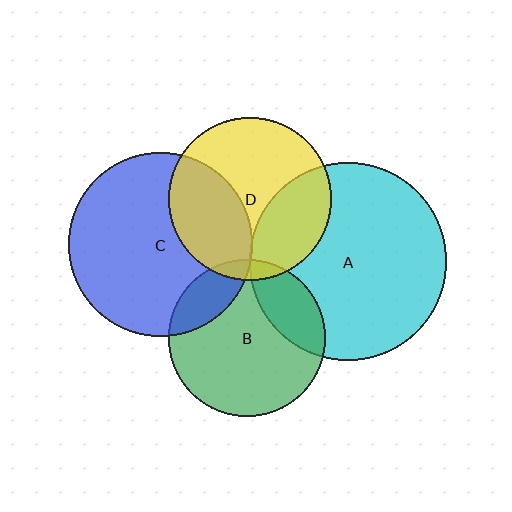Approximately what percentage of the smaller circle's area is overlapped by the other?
Approximately 20%.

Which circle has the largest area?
Circle A (cyan).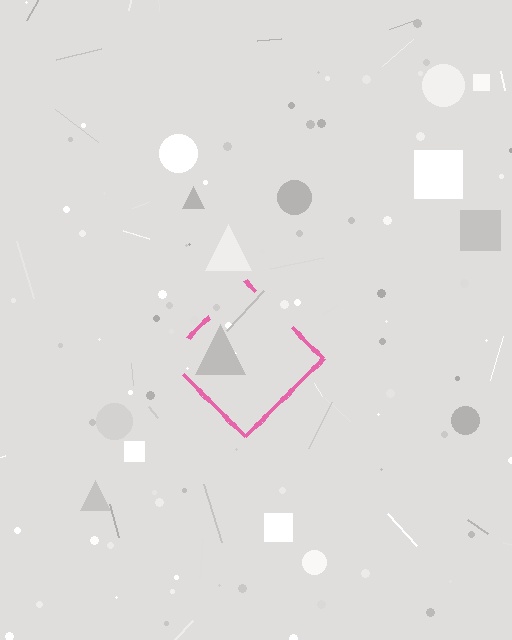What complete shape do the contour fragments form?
The contour fragments form a diamond.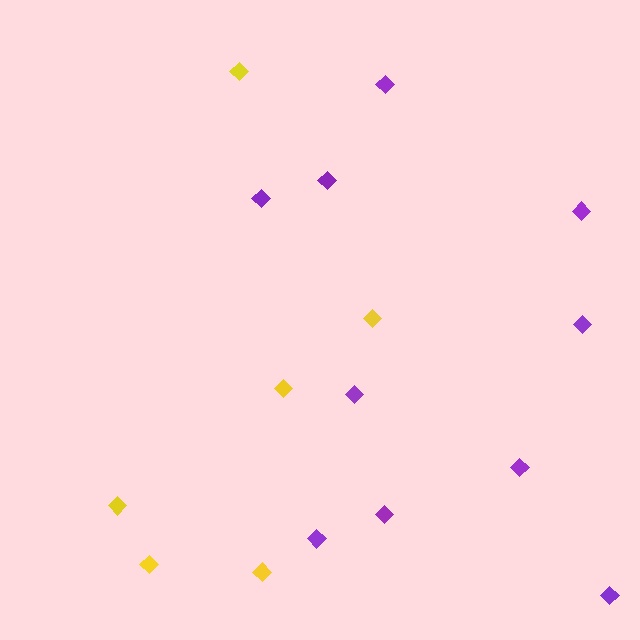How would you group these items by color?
There are 2 groups: one group of yellow diamonds (6) and one group of purple diamonds (10).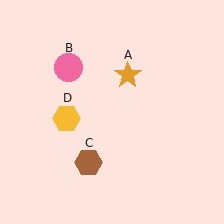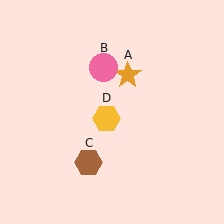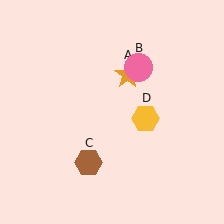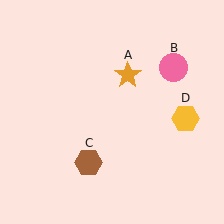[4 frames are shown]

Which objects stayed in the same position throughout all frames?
Orange star (object A) and brown hexagon (object C) remained stationary.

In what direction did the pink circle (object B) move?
The pink circle (object B) moved right.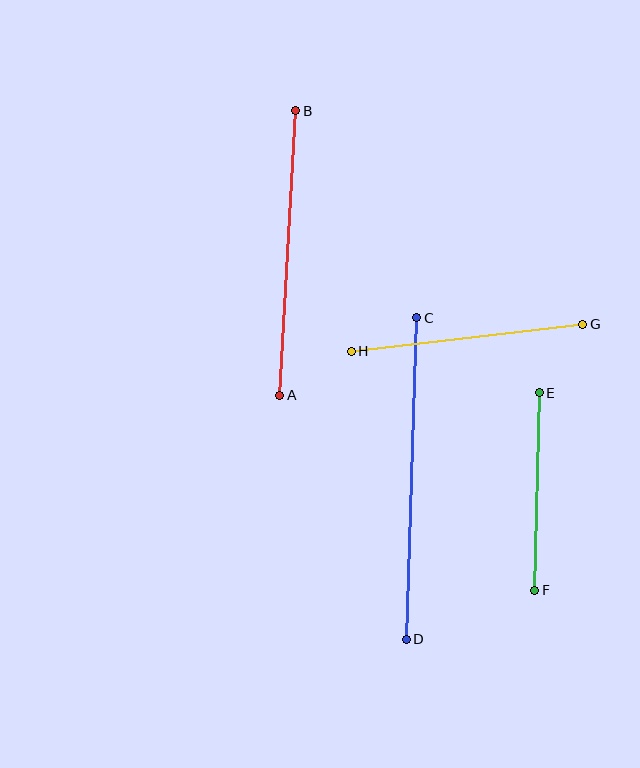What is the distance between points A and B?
The distance is approximately 285 pixels.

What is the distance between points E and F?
The distance is approximately 198 pixels.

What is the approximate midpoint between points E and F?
The midpoint is at approximately (537, 492) pixels.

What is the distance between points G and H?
The distance is approximately 233 pixels.